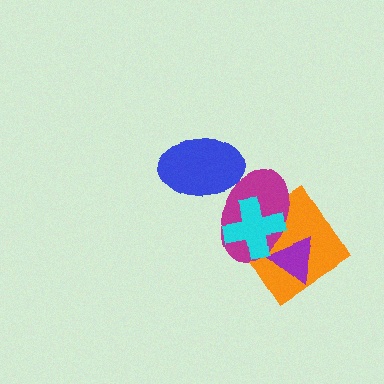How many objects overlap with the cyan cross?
3 objects overlap with the cyan cross.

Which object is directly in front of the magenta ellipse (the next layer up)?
The cyan cross is directly in front of the magenta ellipse.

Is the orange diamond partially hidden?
Yes, it is partially covered by another shape.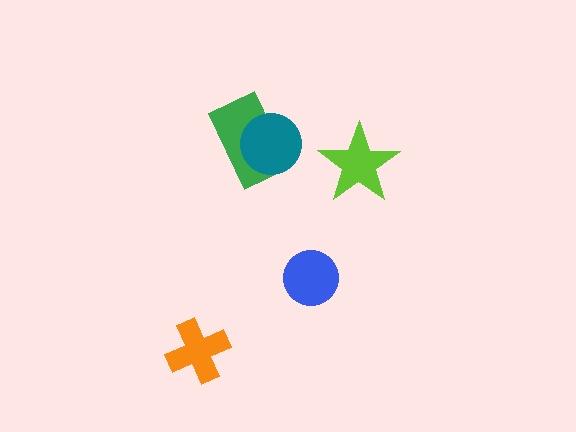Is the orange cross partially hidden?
No, no other shape covers it.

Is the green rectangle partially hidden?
Yes, it is partially covered by another shape.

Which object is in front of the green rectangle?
The teal circle is in front of the green rectangle.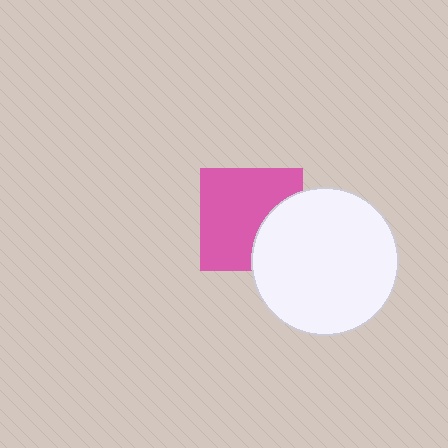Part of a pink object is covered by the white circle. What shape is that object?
It is a square.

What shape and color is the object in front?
The object in front is a white circle.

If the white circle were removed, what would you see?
You would see the complete pink square.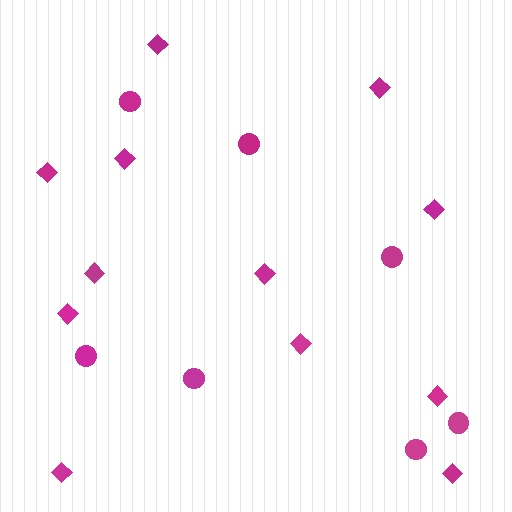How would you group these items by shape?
There are 2 groups: one group of diamonds (12) and one group of circles (7).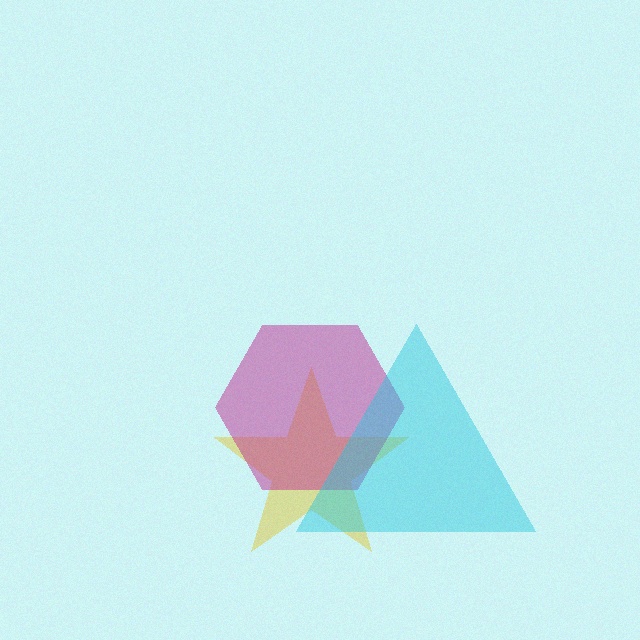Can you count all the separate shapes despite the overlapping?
Yes, there are 3 separate shapes.